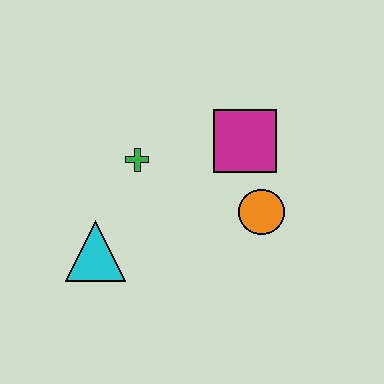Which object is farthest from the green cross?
The orange circle is farthest from the green cross.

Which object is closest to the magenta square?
The orange circle is closest to the magenta square.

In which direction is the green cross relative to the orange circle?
The green cross is to the left of the orange circle.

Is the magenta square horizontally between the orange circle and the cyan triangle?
Yes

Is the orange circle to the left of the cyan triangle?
No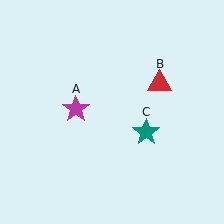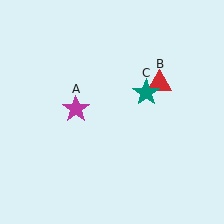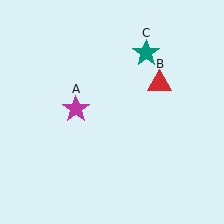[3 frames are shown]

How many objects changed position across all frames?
1 object changed position: teal star (object C).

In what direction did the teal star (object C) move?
The teal star (object C) moved up.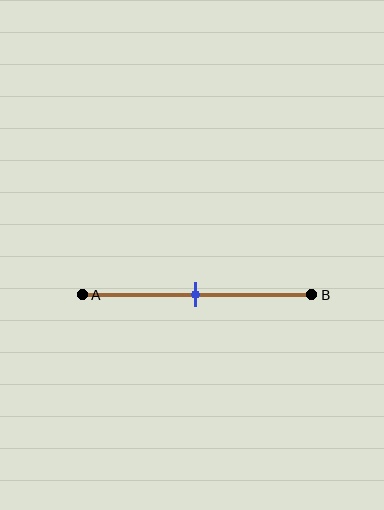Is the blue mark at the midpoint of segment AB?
Yes, the mark is approximately at the midpoint.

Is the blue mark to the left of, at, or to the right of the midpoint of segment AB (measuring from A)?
The blue mark is approximately at the midpoint of segment AB.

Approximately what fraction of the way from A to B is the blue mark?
The blue mark is approximately 50% of the way from A to B.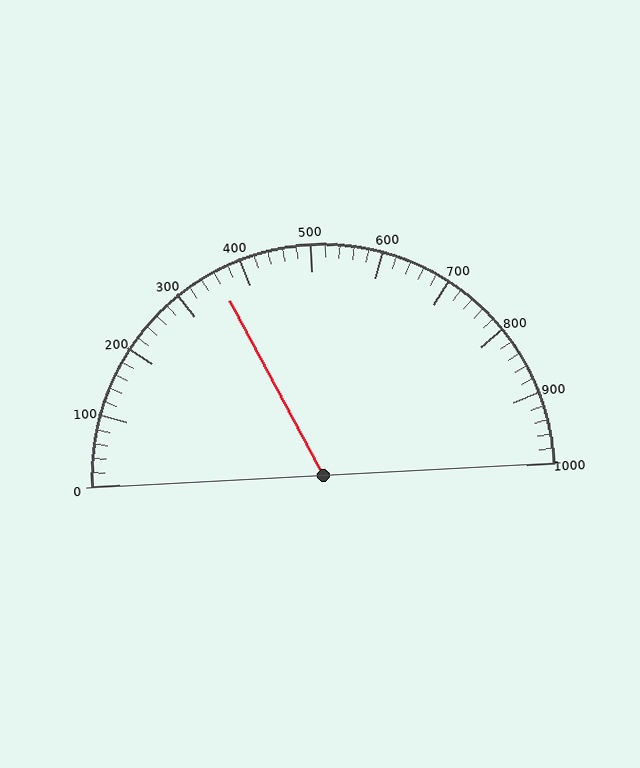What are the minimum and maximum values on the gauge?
The gauge ranges from 0 to 1000.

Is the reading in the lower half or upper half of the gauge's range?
The reading is in the lower half of the range (0 to 1000).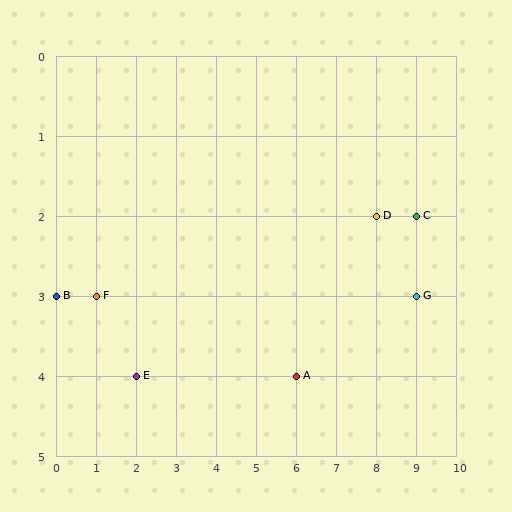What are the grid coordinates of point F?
Point F is at grid coordinates (1, 3).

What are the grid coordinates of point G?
Point G is at grid coordinates (9, 3).